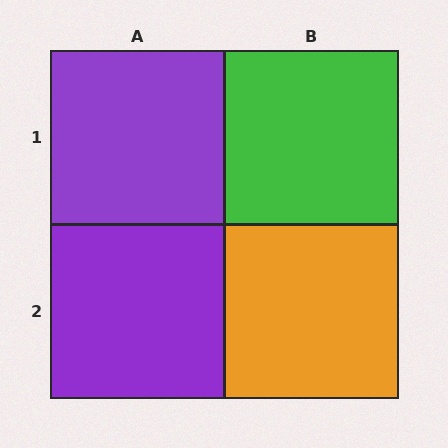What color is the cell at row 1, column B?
Green.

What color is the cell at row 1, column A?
Purple.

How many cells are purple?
2 cells are purple.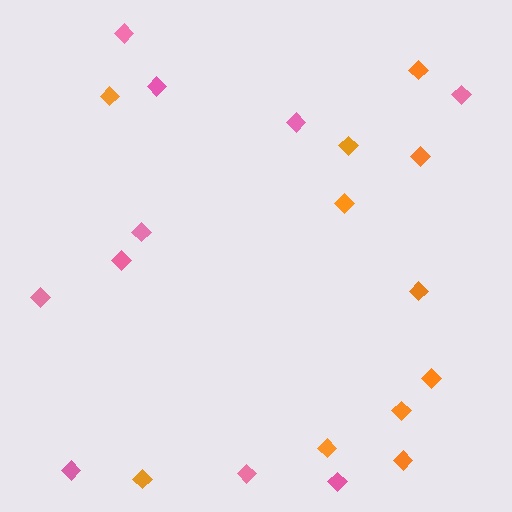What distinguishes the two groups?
There are 2 groups: one group of pink diamonds (10) and one group of orange diamonds (11).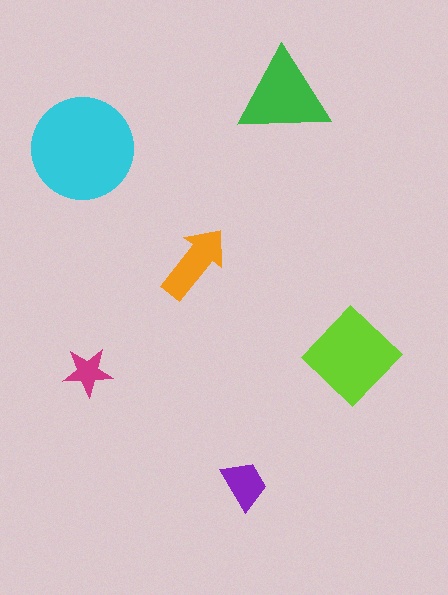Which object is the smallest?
The magenta star.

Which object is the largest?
The cyan circle.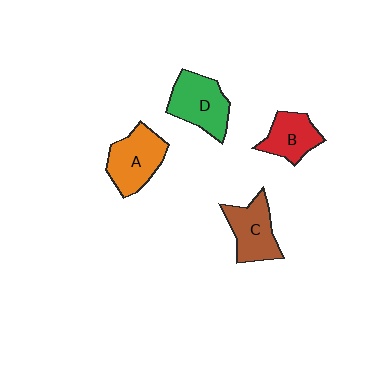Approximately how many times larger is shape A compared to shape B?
Approximately 1.3 times.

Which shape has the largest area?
Shape D (green).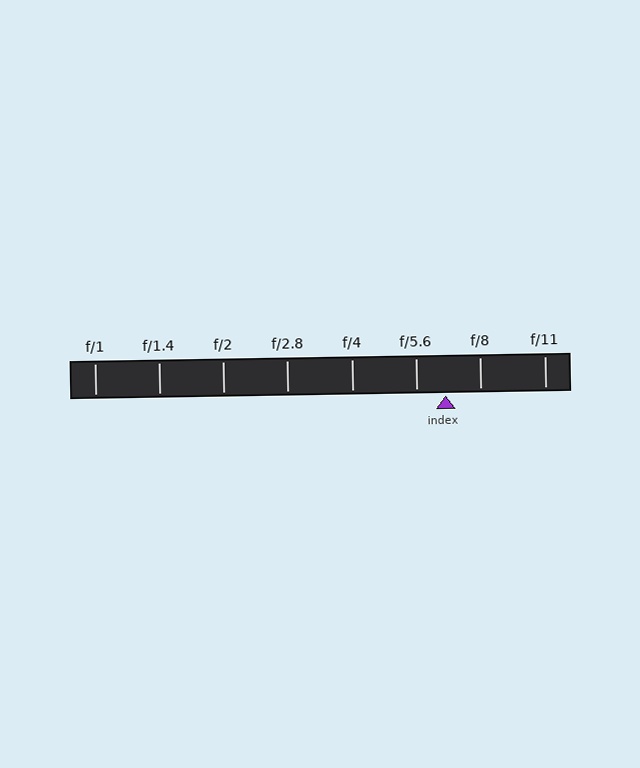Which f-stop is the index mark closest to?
The index mark is closest to f/5.6.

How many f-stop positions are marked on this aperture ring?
There are 8 f-stop positions marked.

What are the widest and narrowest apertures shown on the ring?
The widest aperture shown is f/1 and the narrowest is f/11.